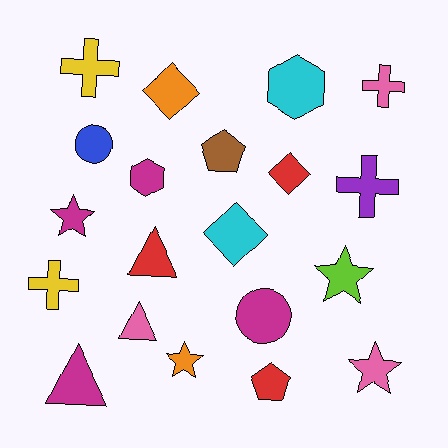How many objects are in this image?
There are 20 objects.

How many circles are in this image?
There are 2 circles.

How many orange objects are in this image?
There are 2 orange objects.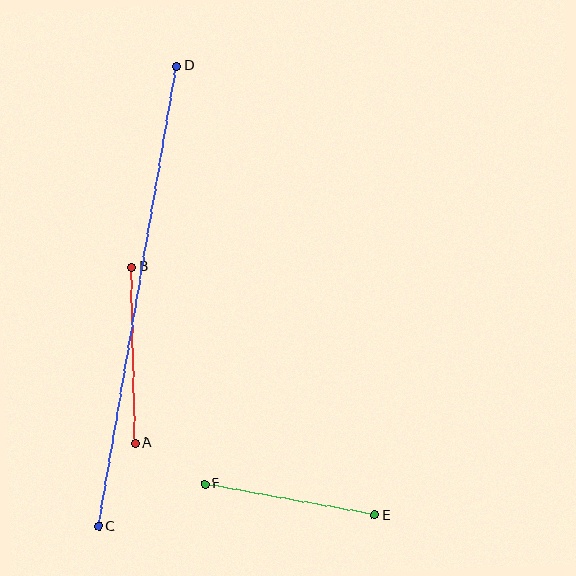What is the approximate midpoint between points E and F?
The midpoint is at approximately (290, 500) pixels.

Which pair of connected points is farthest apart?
Points C and D are farthest apart.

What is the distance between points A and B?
The distance is approximately 176 pixels.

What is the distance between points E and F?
The distance is approximately 173 pixels.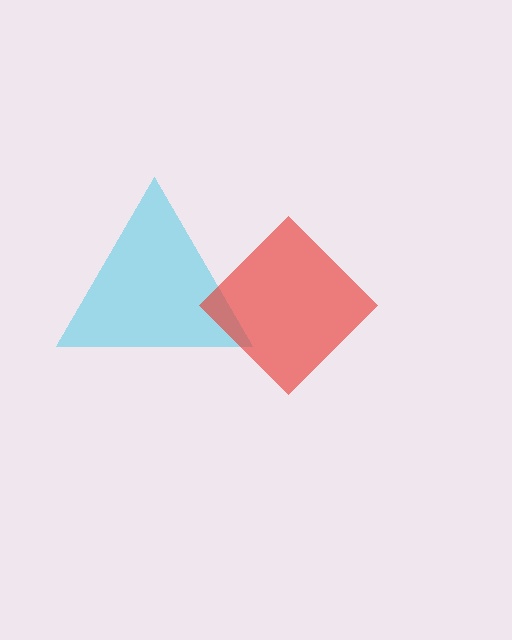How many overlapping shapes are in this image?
There are 2 overlapping shapes in the image.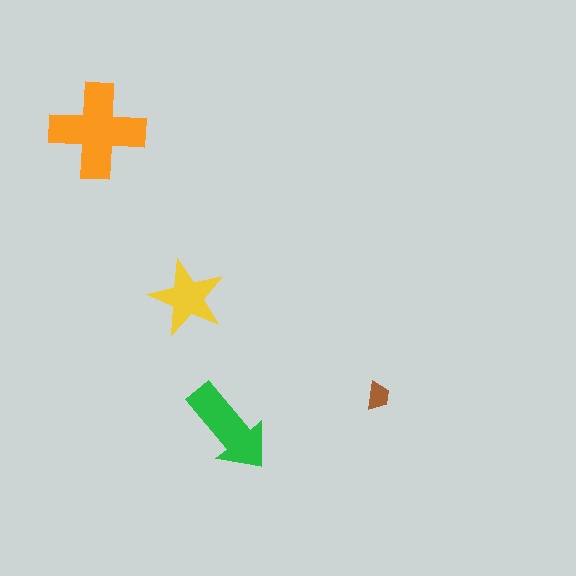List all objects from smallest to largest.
The brown trapezoid, the yellow star, the green arrow, the orange cross.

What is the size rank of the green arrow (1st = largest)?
2nd.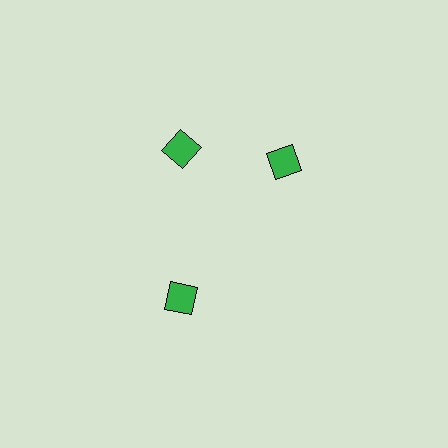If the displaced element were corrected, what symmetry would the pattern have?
It would have 3-fold rotational symmetry — the pattern would map onto itself every 120 degrees.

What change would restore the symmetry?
The symmetry would be restored by rotating it back into even spacing with its neighbors so that all 3 diamonds sit at equal angles and equal distance from the center.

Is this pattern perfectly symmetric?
No. The 3 green diamonds are arranged in a ring, but one element near the 3 o'clock position is rotated out of alignment along the ring, breaking the 3-fold rotational symmetry.